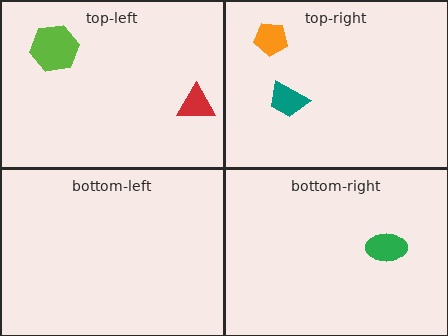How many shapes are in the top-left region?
2.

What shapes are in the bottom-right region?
The green ellipse.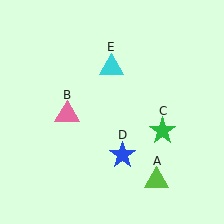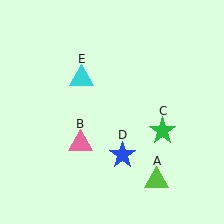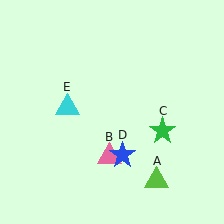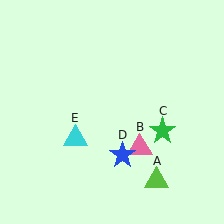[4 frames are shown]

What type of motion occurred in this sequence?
The pink triangle (object B), cyan triangle (object E) rotated counterclockwise around the center of the scene.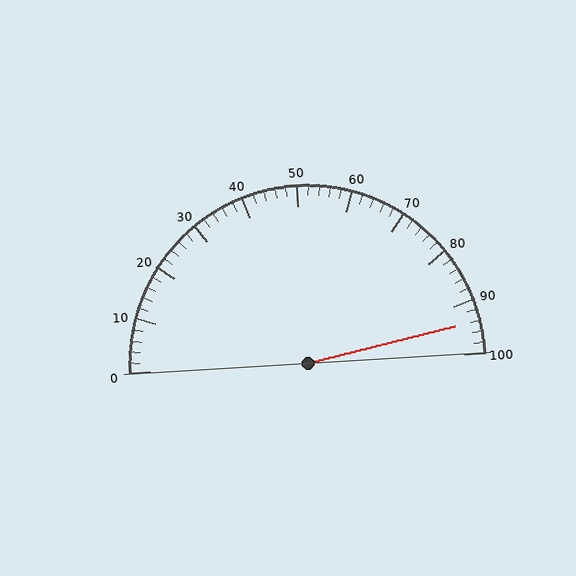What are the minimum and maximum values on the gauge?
The gauge ranges from 0 to 100.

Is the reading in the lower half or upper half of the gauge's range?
The reading is in the upper half of the range (0 to 100).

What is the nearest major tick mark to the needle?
The nearest major tick mark is 90.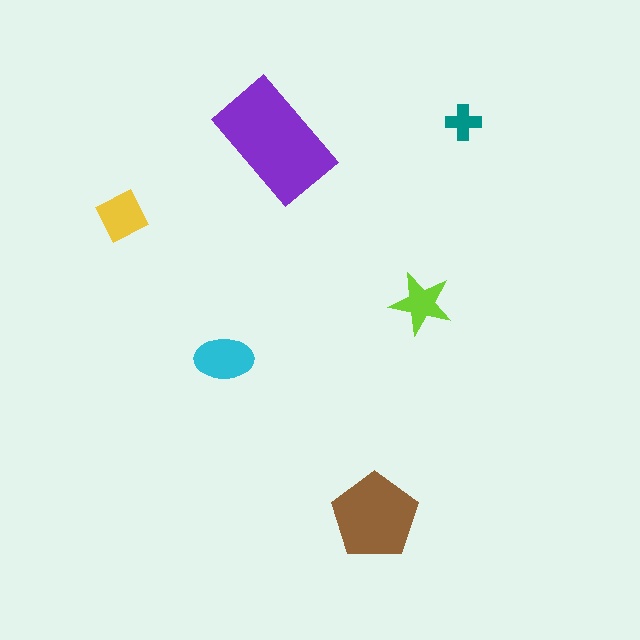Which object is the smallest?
The teal cross.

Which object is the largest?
The purple rectangle.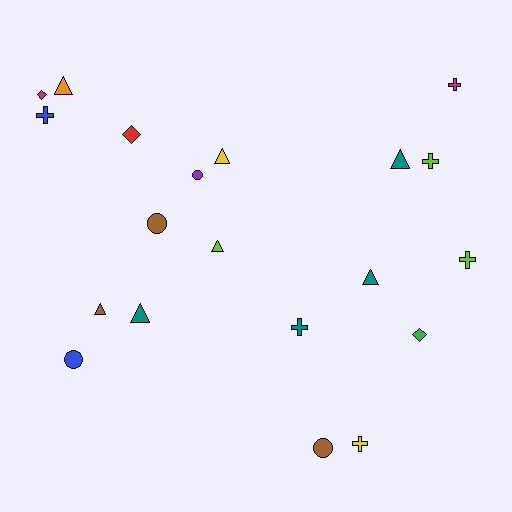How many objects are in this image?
There are 20 objects.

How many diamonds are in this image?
There are 3 diamonds.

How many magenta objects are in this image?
There are 2 magenta objects.